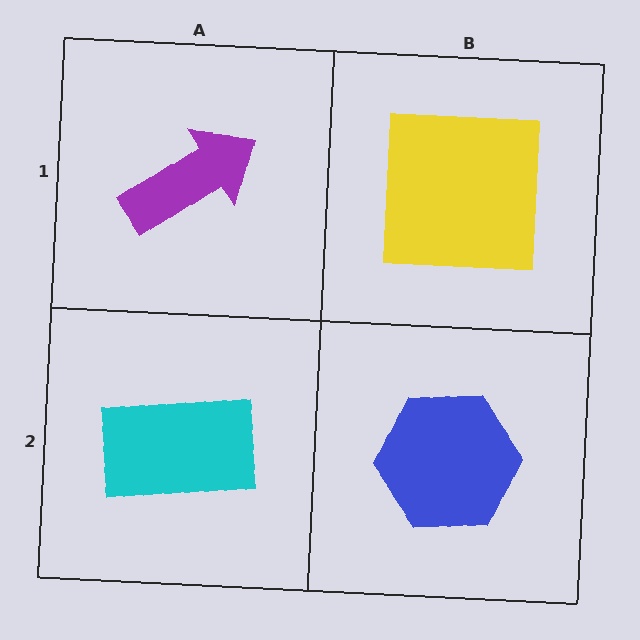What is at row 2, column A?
A cyan rectangle.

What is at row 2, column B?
A blue hexagon.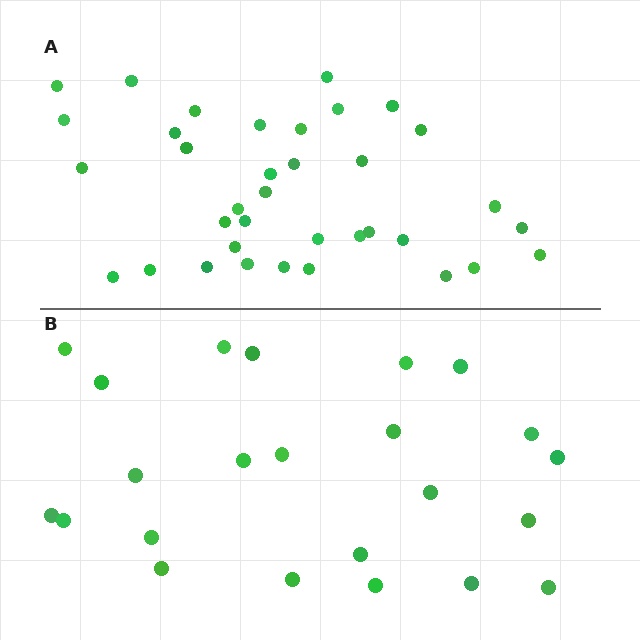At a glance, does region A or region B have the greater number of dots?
Region A (the top region) has more dots.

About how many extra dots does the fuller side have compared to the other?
Region A has approximately 15 more dots than region B.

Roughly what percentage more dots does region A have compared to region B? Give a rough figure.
About 55% more.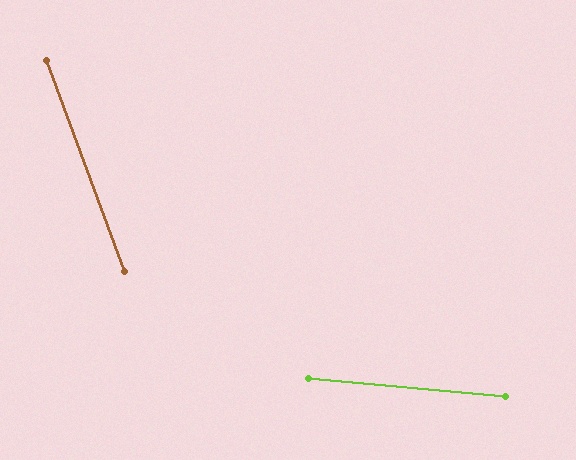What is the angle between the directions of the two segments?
Approximately 65 degrees.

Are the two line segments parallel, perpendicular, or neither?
Neither parallel nor perpendicular — they differ by about 65°.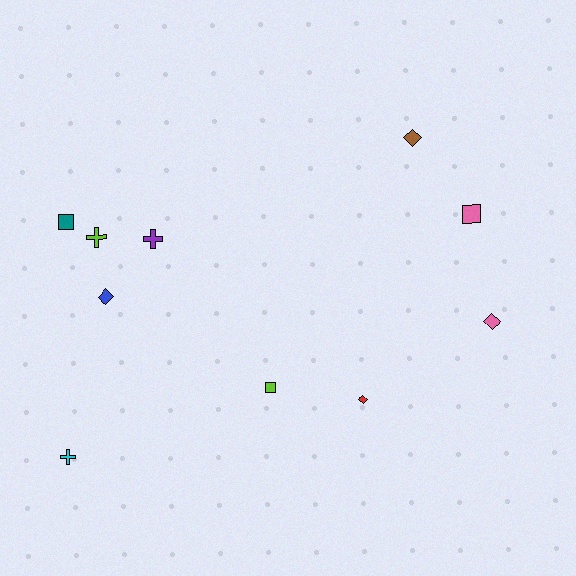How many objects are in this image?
There are 10 objects.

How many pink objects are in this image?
There are 2 pink objects.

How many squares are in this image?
There are 3 squares.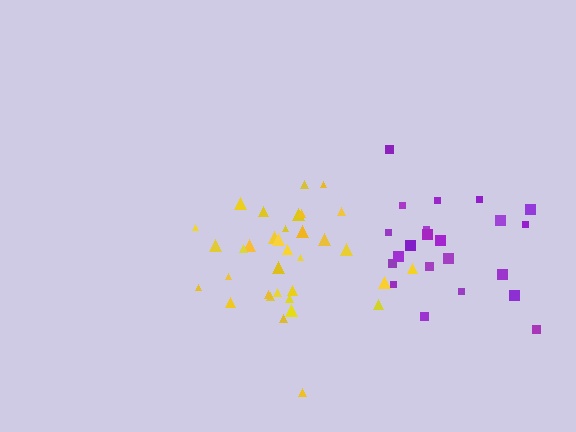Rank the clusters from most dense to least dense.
yellow, purple.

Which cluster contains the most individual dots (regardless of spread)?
Yellow (35).